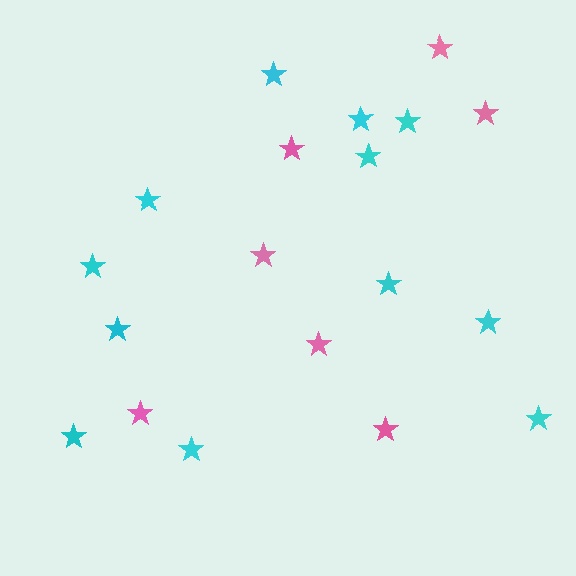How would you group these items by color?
There are 2 groups: one group of cyan stars (12) and one group of pink stars (7).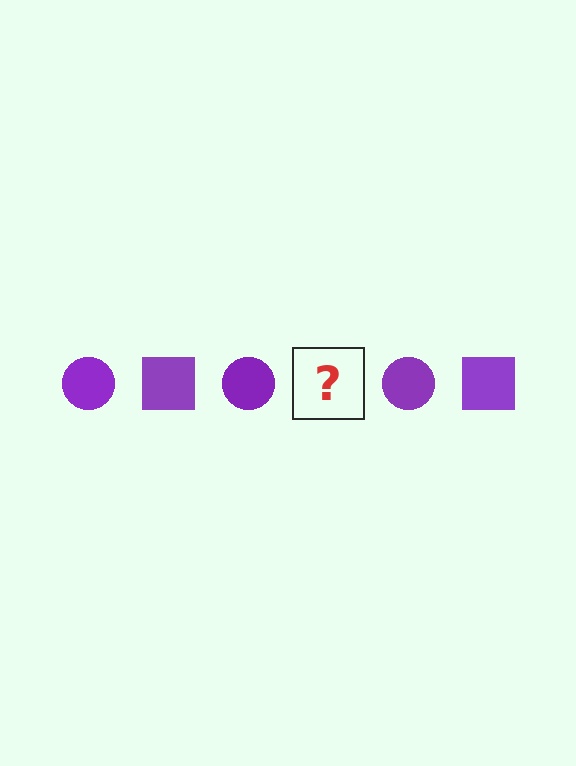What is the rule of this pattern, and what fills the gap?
The rule is that the pattern cycles through circle, square shapes in purple. The gap should be filled with a purple square.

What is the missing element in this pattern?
The missing element is a purple square.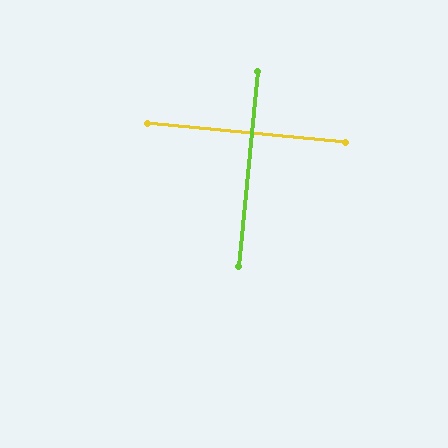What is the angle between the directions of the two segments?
Approximately 90 degrees.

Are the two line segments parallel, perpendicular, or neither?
Perpendicular — they meet at approximately 90°.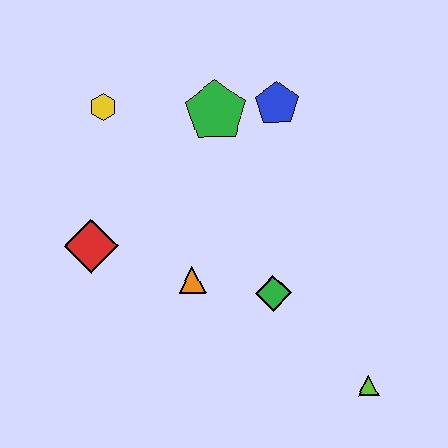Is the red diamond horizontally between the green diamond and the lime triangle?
No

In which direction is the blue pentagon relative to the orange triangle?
The blue pentagon is above the orange triangle.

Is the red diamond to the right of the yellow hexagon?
No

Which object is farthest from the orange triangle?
The lime triangle is farthest from the orange triangle.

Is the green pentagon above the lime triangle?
Yes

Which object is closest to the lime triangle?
The green diamond is closest to the lime triangle.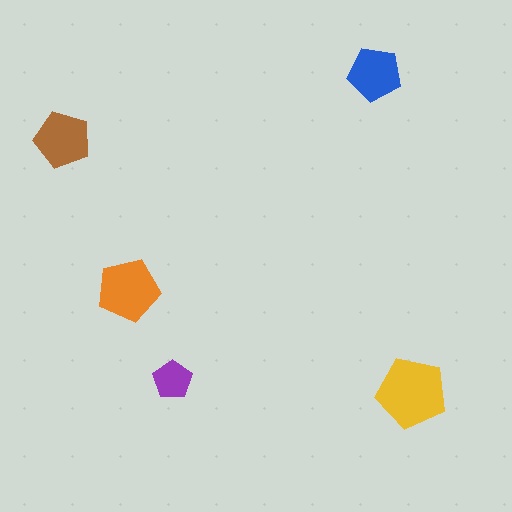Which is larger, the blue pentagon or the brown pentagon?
The brown one.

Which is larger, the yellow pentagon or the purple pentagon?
The yellow one.